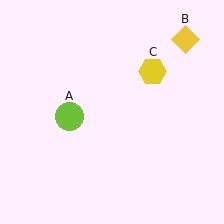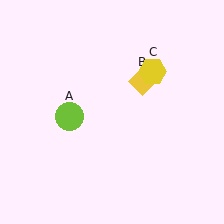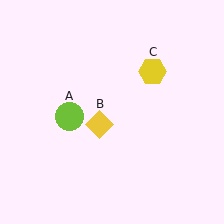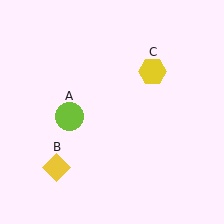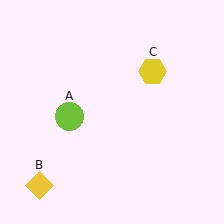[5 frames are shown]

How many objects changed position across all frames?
1 object changed position: yellow diamond (object B).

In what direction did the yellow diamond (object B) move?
The yellow diamond (object B) moved down and to the left.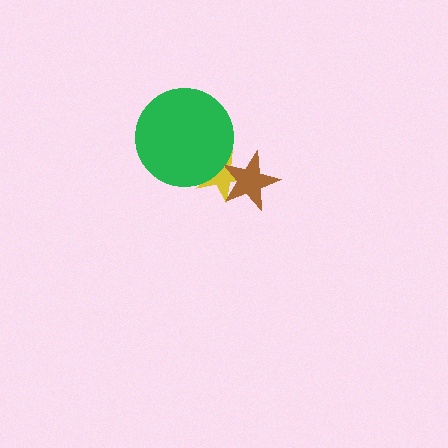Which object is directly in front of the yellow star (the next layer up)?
The green circle is directly in front of the yellow star.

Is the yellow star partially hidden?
Yes, it is partially covered by another shape.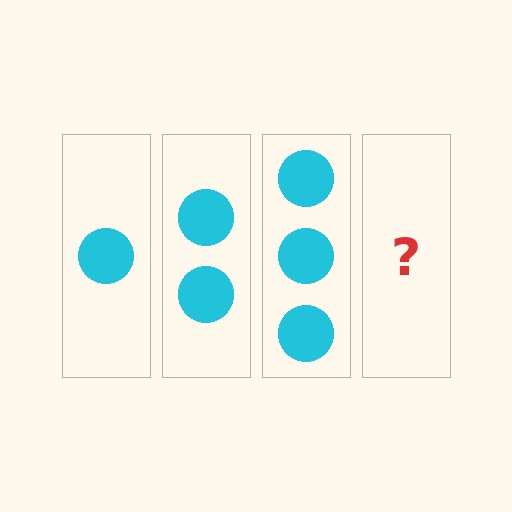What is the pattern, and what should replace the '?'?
The pattern is that each step adds one more circle. The '?' should be 4 circles.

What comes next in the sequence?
The next element should be 4 circles.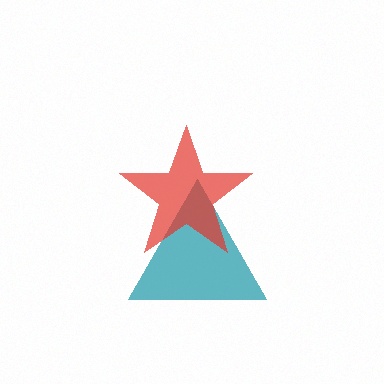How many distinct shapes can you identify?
There are 2 distinct shapes: a teal triangle, a red star.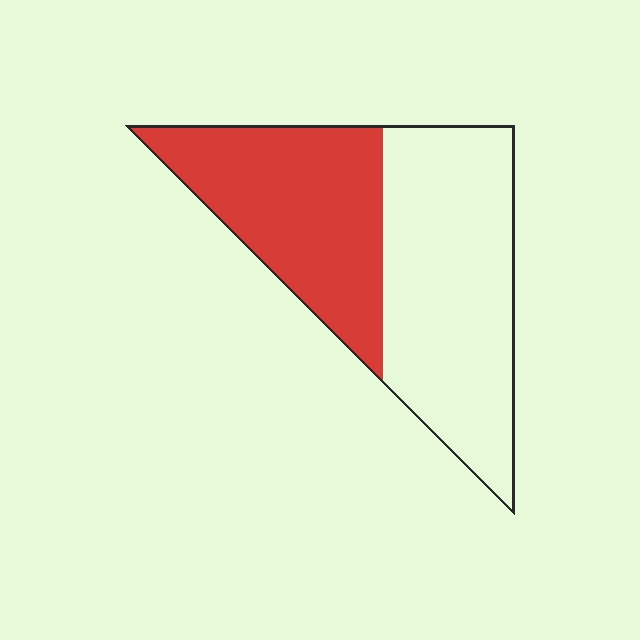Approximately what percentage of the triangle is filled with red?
Approximately 45%.